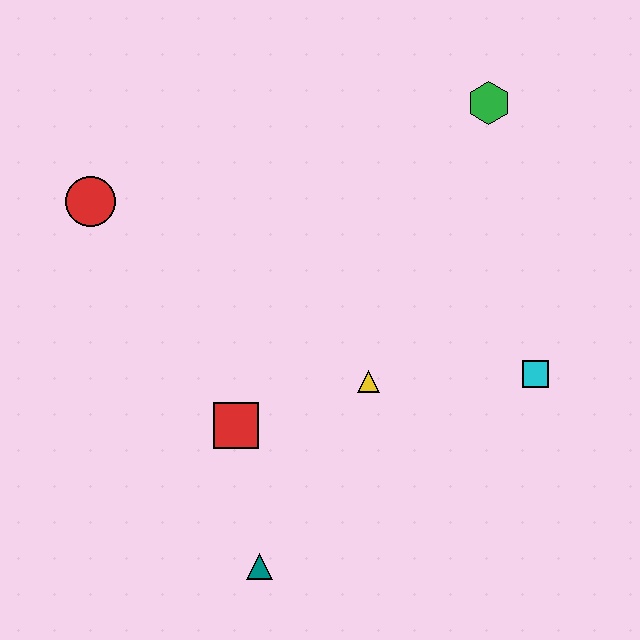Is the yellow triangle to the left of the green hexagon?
Yes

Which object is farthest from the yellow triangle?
The red circle is farthest from the yellow triangle.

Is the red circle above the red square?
Yes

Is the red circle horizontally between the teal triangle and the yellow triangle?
No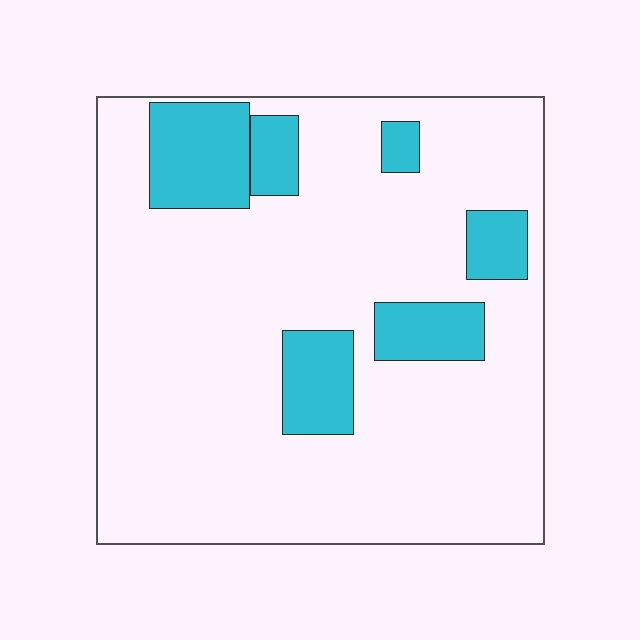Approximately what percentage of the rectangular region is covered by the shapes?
Approximately 15%.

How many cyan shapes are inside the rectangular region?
6.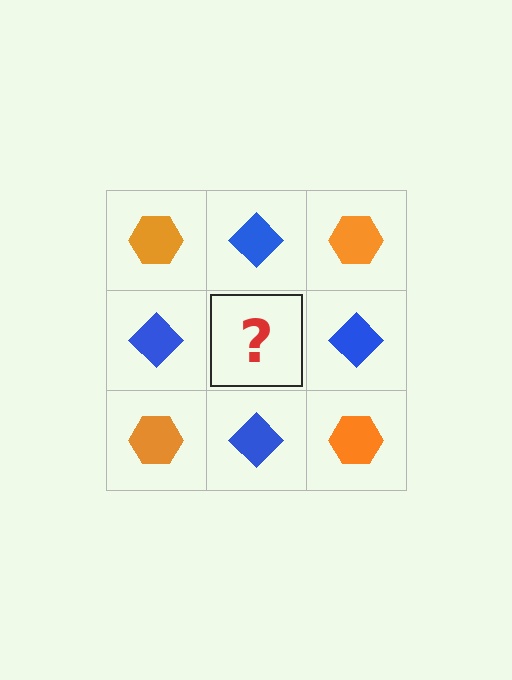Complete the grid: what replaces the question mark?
The question mark should be replaced with an orange hexagon.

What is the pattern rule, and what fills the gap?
The rule is that it alternates orange hexagon and blue diamond in a checkerboard pattern. The gap should be filled with an orange hexagon.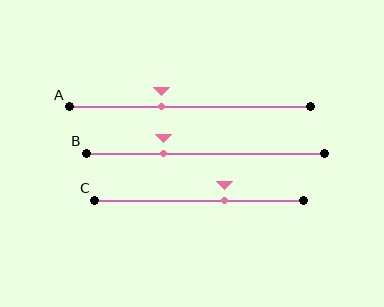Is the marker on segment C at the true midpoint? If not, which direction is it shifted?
No, the marker on segment C is shifted to the right by about 12% of the segment length.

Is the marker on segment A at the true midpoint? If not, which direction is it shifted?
No, the marker on segment A is shifted to the left by about 12% of the segment length.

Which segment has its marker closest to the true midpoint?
Segment A has its marker closest to the true midpoint.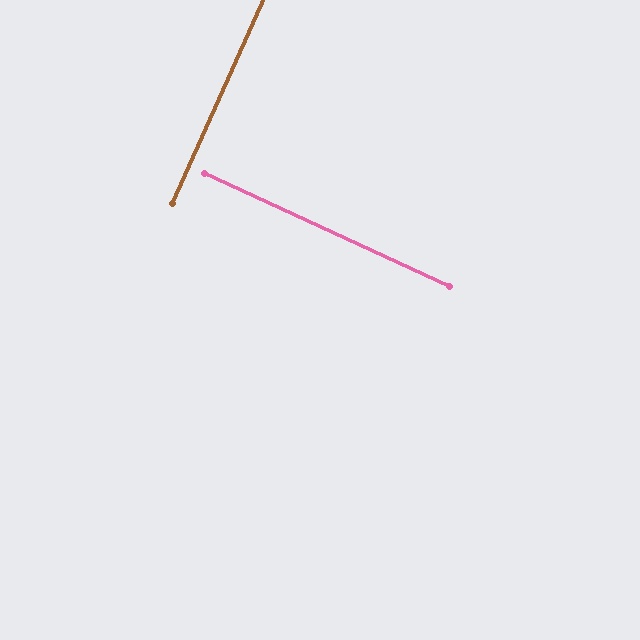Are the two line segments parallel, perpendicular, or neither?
Perpendicular — they meet at approximately 89°.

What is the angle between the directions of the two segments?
Approximately 89 degrees.